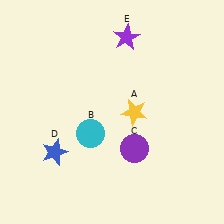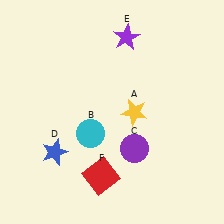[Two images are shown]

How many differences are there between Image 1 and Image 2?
There is 1 difference between the two images.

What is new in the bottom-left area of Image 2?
A red square (F) was added in the bottom-left area of Image 2.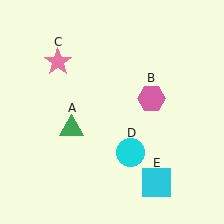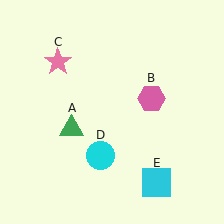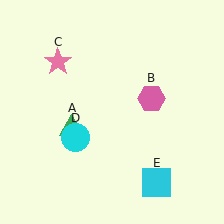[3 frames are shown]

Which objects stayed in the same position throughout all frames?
Green triangle (object A) and pink hexagon (object B) and pink star (object C) and cyan square (object E) remained stationary.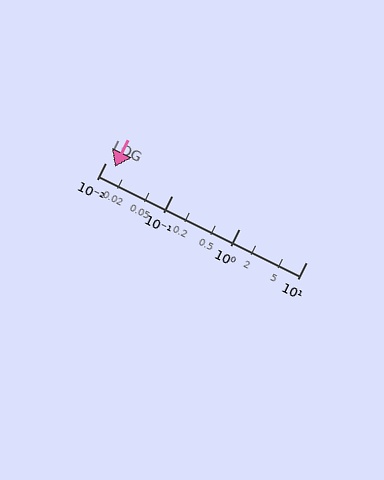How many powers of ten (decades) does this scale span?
The scale spans 3 decades, from 0.01 to 10.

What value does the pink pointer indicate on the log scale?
The pointer indicates approximately 0.014.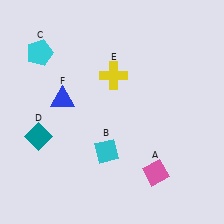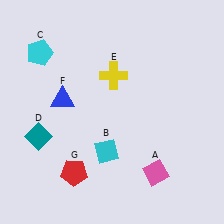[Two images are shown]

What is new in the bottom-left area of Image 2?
A red pentagon (G) was added in the bottom-left area of Image 2.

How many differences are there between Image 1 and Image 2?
There is 1 difference between the two images.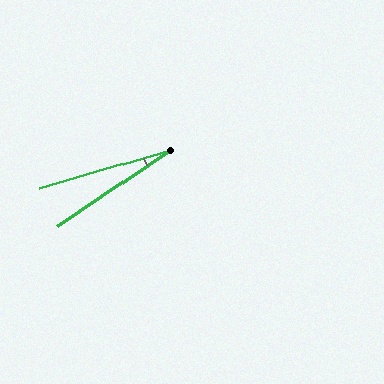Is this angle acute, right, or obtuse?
It is acute.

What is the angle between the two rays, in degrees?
Approximately 18 degrees.